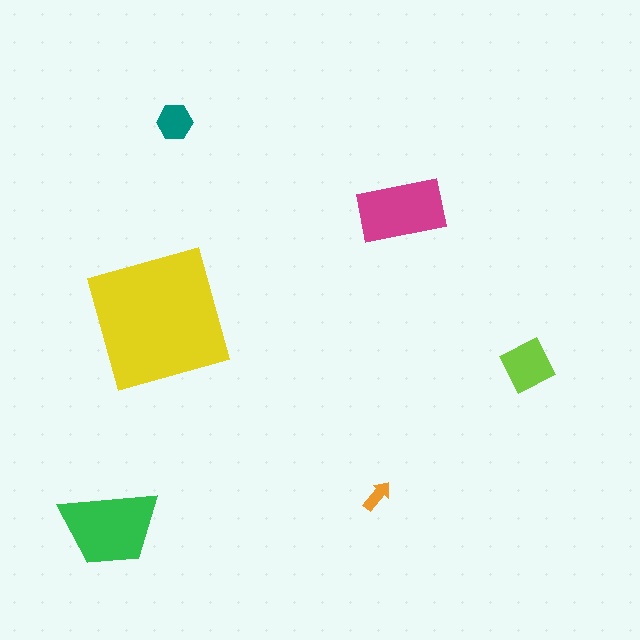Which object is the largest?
The yellow square.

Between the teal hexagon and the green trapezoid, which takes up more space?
The green trapezoid.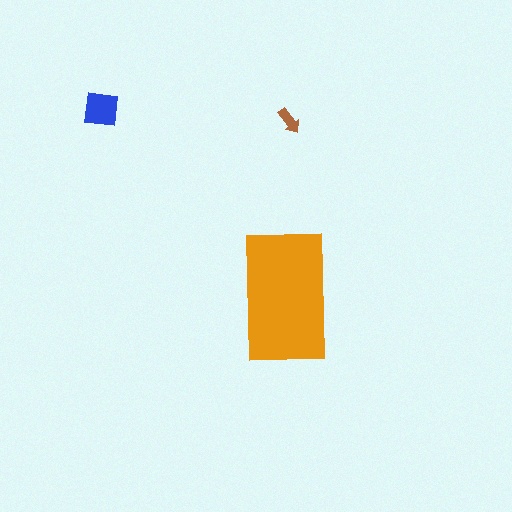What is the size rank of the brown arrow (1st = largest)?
3rd.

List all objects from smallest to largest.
The brown arrow, the blue square, the orange rectangle.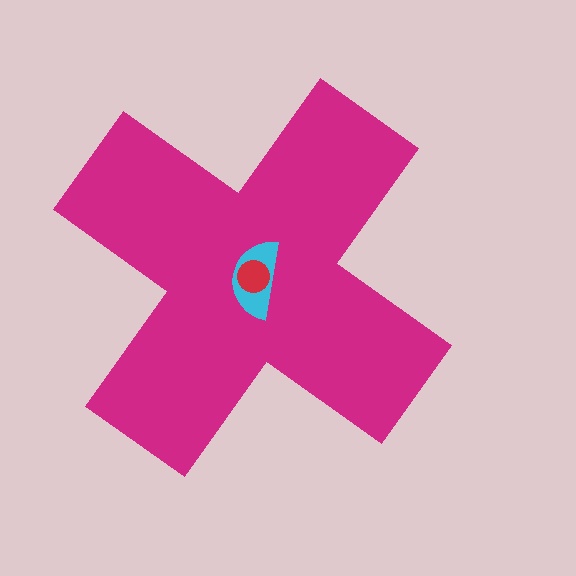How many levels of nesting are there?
3.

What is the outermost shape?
The magenta cross.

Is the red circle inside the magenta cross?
Yes.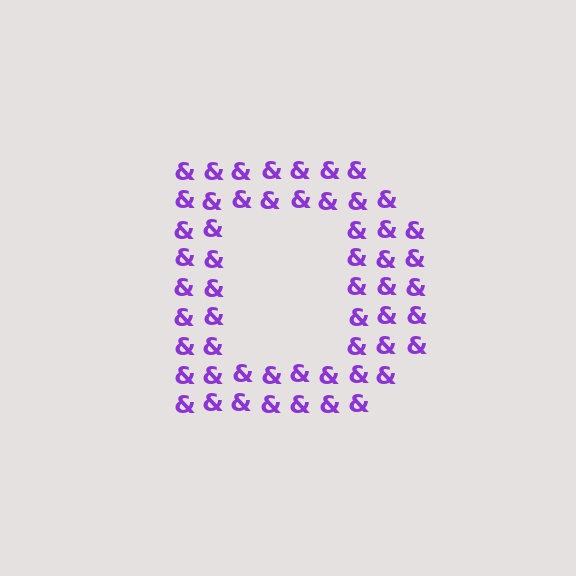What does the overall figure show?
The overall figure shows the letter D.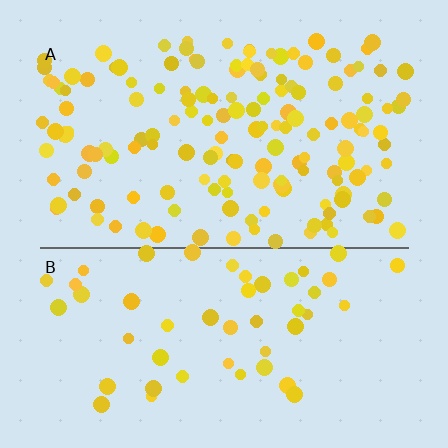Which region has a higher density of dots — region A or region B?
A (the top).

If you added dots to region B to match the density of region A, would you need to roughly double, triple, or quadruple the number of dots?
Approximately triple.